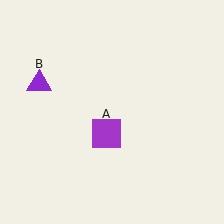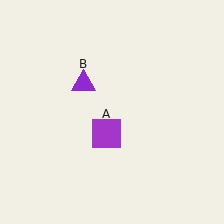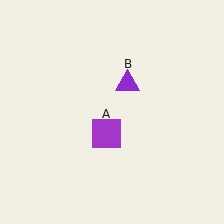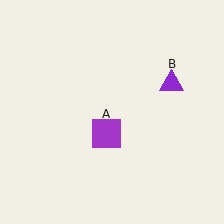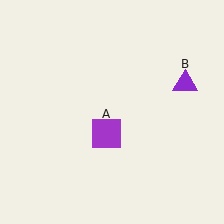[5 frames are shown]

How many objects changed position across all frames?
1 object changed position: purple triangle (object B).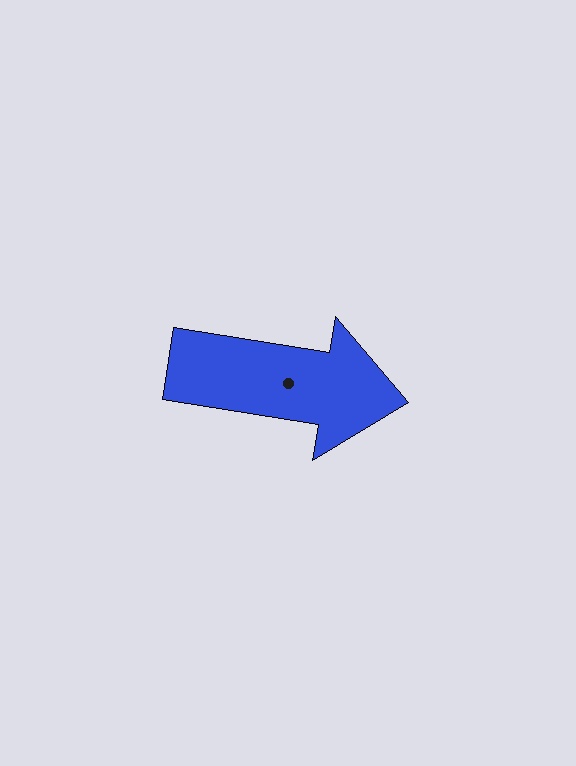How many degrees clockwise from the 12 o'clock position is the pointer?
Approximately 99 degrees.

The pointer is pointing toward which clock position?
Roughly 3 o'clock.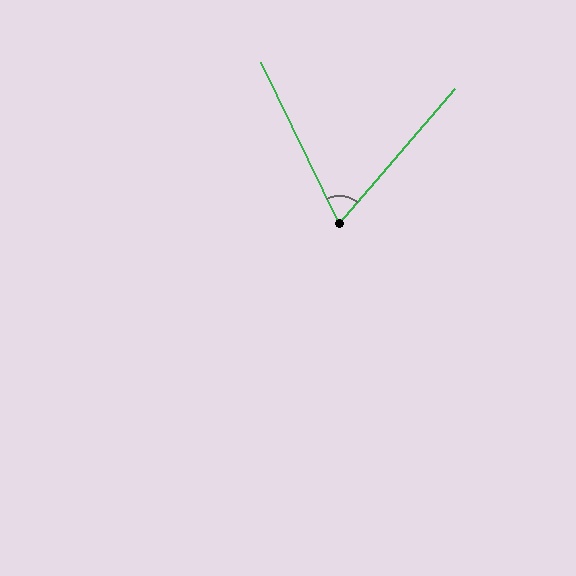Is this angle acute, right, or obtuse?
It is acute.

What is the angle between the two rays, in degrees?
Approximately 66 degrees.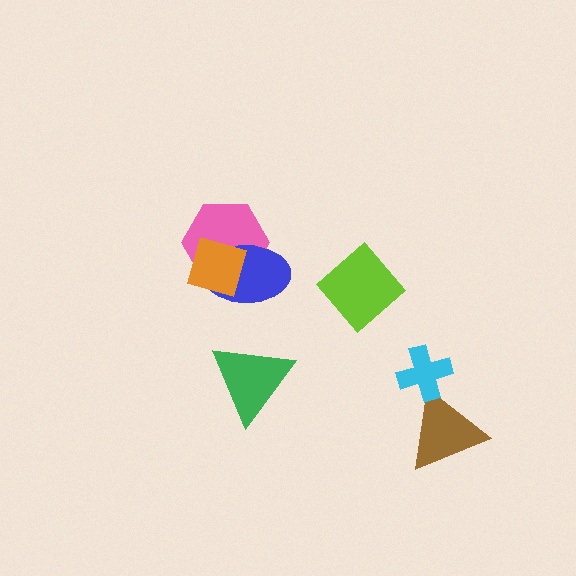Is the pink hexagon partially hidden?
Yes, it is partially covered by another shape.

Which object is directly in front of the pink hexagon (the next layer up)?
The blue ellipse is directly in front of the pink hexagon.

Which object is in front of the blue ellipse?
The orange diamond is in front of the blue ellipse.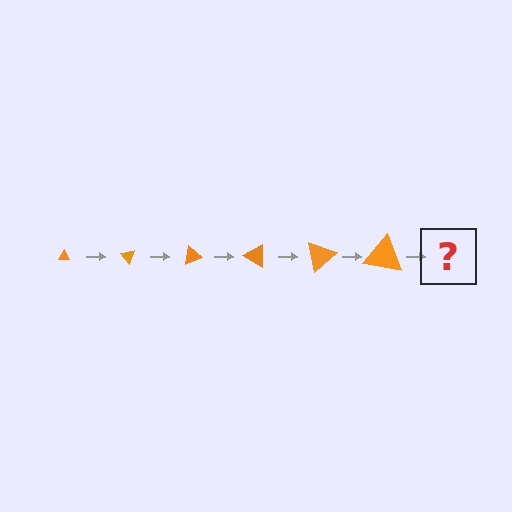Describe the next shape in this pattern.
It should be a triangle, larger than the previous one and rotated 300 degrees from the start.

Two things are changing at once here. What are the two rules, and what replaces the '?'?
The two rules are that the triangle grows larger each step and it rotates 50 degrees each step. The '?' should be a triangle, larger than the previous one and rotated 300 degrees from the start.